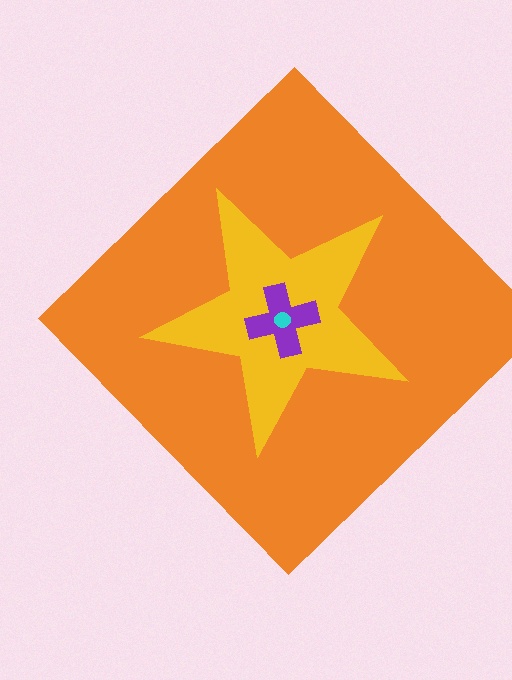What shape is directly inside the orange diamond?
The yellow star.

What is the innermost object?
The cyan circle.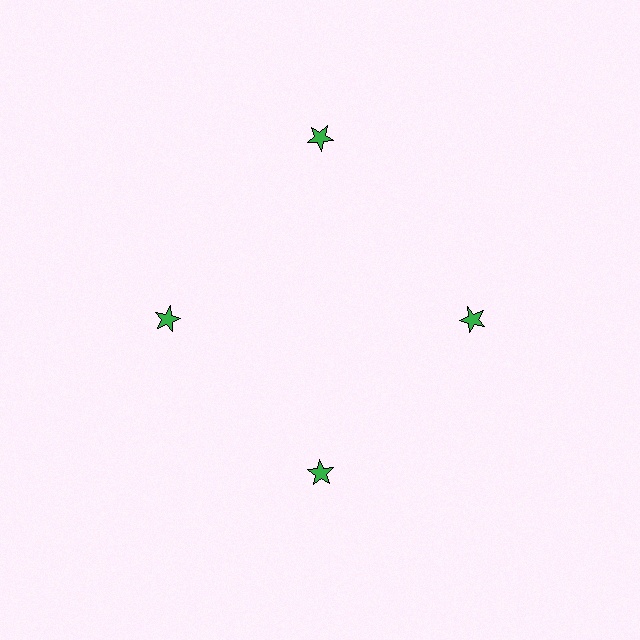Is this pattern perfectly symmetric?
No. The 4 green stars are arranged in a ring, but one element near the 12 o'clock position is pushed outward from the center, breaking the 4-fold rotational symmetry.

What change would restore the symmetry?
The symmetry would be restored by moving it inward, back onto the ring so that all 4 stars sit at equal angles and equal distance from the center.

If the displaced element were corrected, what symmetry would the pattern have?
It would have 4-fold rotational symmetry — the pattern would map onto itself every 90 degrees.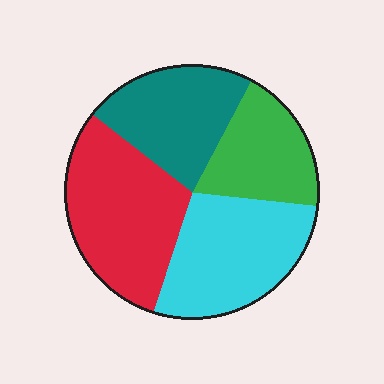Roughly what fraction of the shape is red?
Red covers about 30% of the shape.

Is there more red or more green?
Red.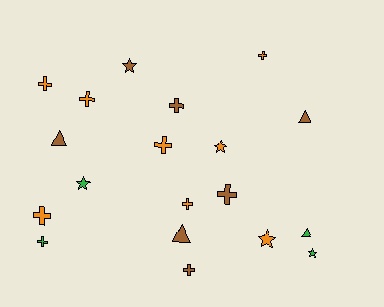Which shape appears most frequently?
Cross, with 10 objects.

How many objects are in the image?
There are 19 objects.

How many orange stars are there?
There are 2 orange stars.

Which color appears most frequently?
Orange, with 8 objects.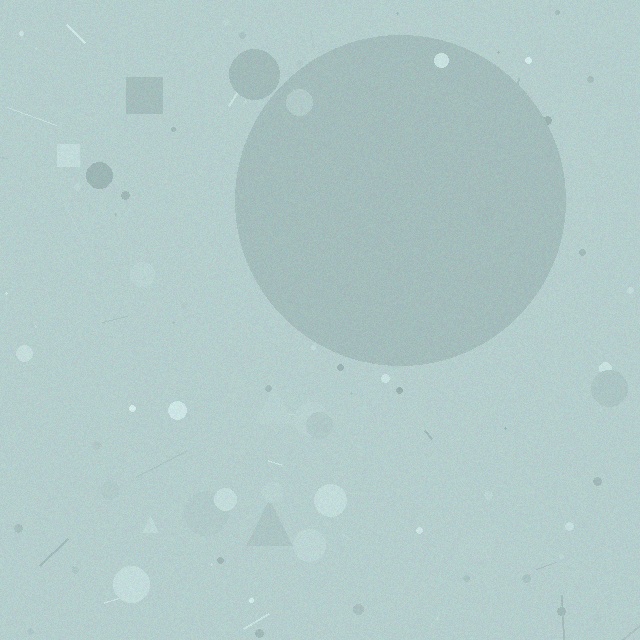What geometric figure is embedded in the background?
A circle is embedded in the background.